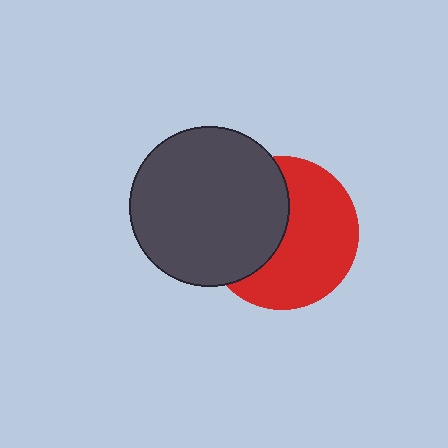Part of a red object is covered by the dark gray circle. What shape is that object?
It is a circle.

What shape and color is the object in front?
The object in front is a dark gray circle.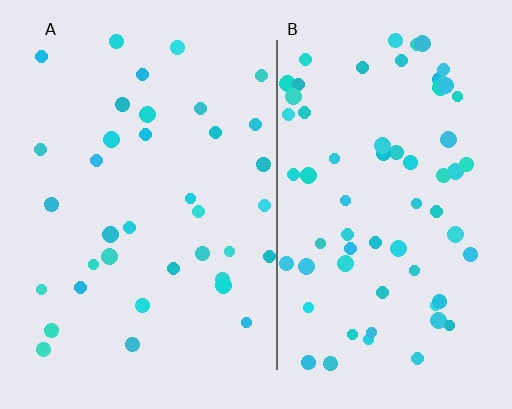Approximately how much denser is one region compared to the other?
Approximately 1.8× — region B over region A.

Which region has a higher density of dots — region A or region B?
B (the right).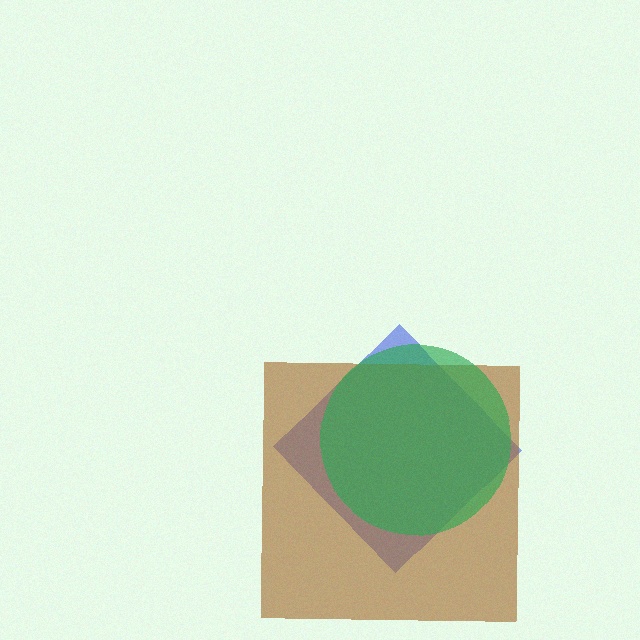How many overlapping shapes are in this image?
There are 3 overlapping shapes in the image.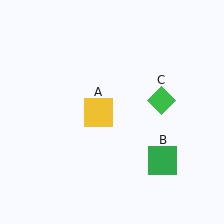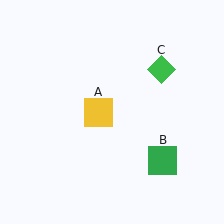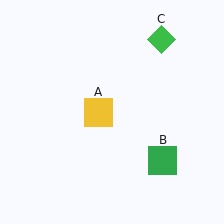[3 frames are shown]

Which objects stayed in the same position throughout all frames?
Yellow square (object A) and green square (object B) remained stationary.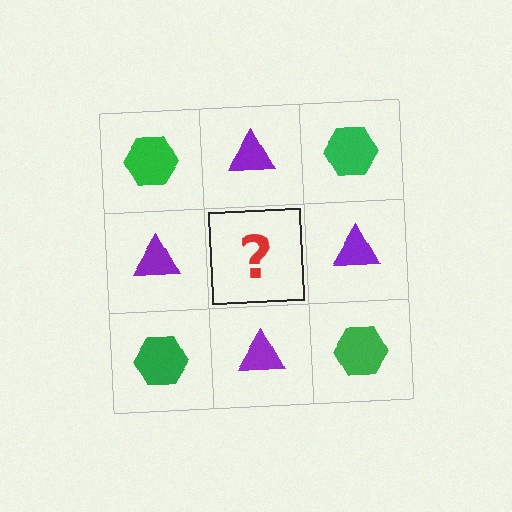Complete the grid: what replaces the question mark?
The question mark should be replaced with a green hexagon.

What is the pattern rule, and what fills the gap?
The rule is that it alternates green hexagon and purple triangle in a checkerboard pattern. The gap should be filled with a green hexagon.